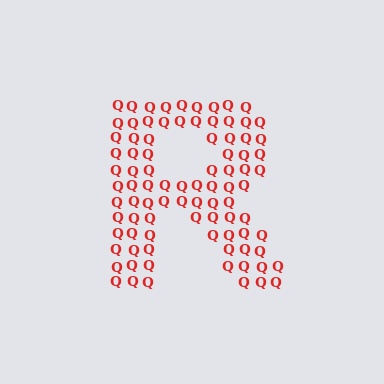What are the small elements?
The small elements are letter Q's.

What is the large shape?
The large shape is the letter R.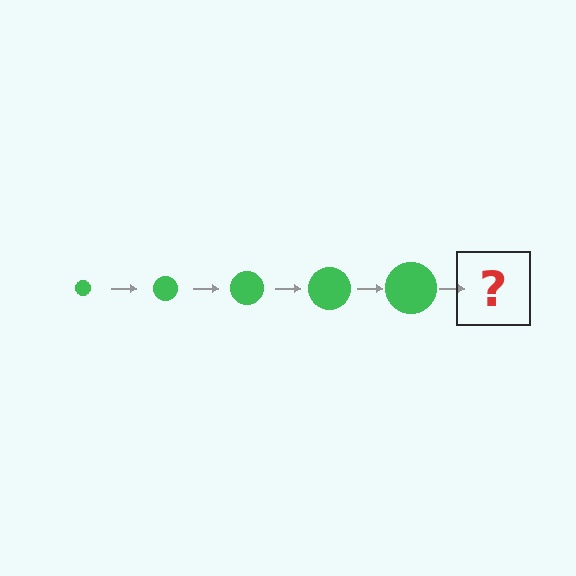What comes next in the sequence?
The next element should be a green circle, larger than the previous one.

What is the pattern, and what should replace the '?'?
The pattern is that the circle gets progressively larger each step. The '?' should be a green circle, larger than the previous one.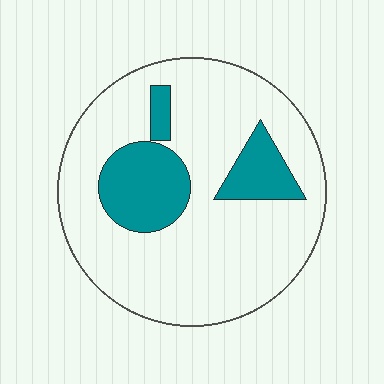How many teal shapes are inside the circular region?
3.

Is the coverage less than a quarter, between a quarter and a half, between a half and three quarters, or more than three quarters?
Less than a quarter.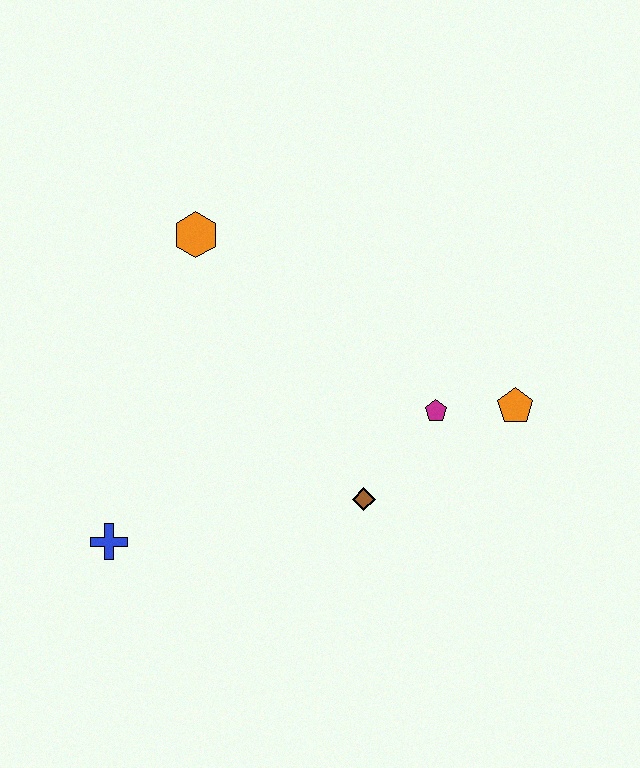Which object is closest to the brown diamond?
The magenta pentagon is closest to the brown diamond.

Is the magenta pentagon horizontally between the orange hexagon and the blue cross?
No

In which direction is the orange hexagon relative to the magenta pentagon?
The orange hexagon is to the left of the magenta pentagon.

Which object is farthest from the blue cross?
The orange pentagon is farthest from the blue cross.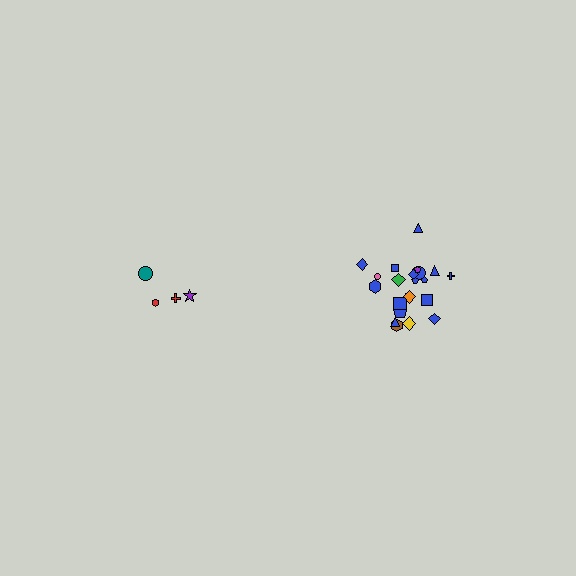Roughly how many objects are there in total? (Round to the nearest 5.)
Roughly 25 objects in total.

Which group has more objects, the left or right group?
The right group.